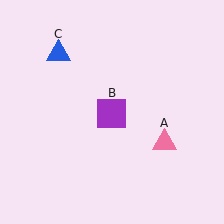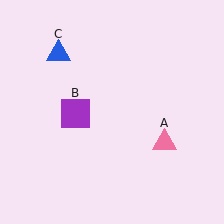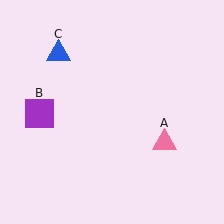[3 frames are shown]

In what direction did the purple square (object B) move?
The purple square (object B) moved left.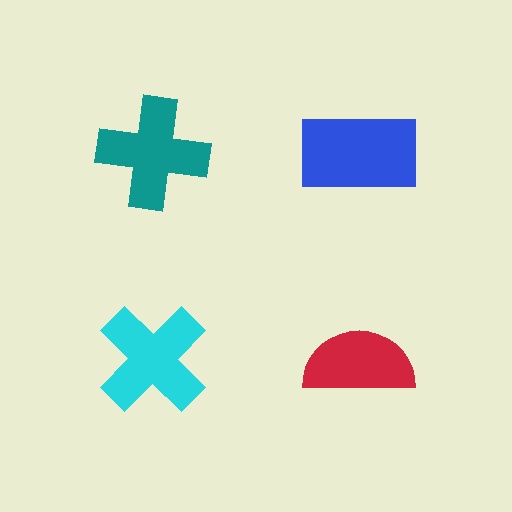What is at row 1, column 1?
A teal cross.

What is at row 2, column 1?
A cyan cross.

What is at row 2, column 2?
A red semicircle.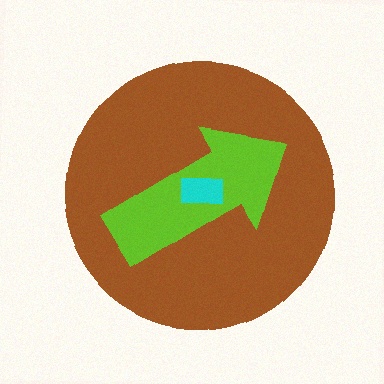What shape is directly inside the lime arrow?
The cyan rectangle.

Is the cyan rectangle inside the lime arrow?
Yes.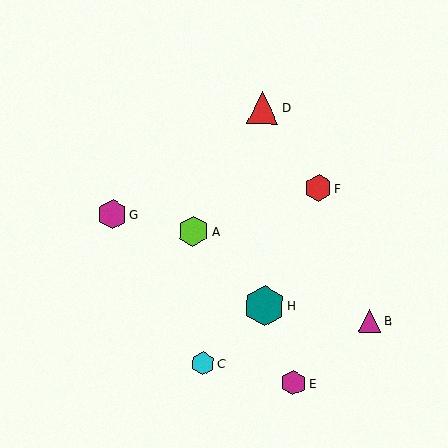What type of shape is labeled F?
Shape F is a red hexagon.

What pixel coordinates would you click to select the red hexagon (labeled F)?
Click at (318, 188) to select the red hexagon F.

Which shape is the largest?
The teal hexagon (labeled H) is the largest.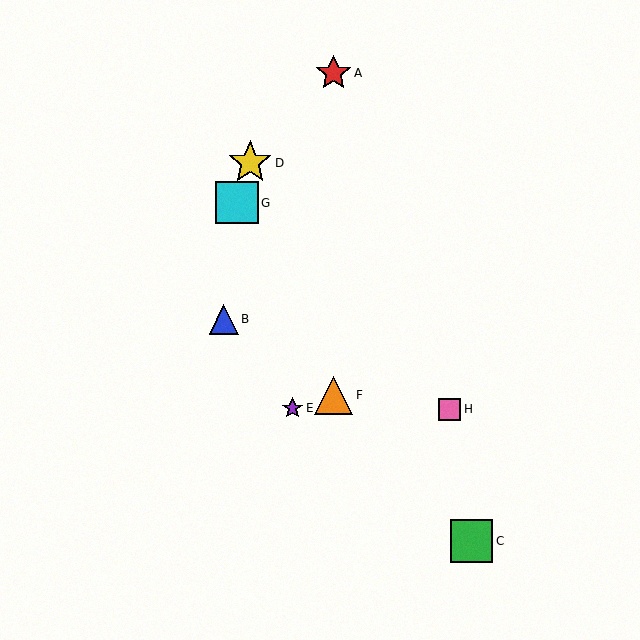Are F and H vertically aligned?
No, F is at x≈333 and H is at x≈450.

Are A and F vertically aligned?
Yes, both are at x≈333.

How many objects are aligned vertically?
2 objects (A, F) are aligned vertically.